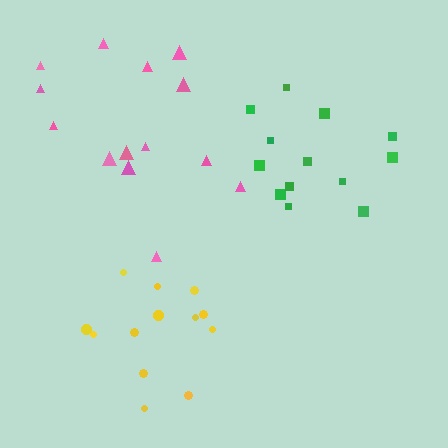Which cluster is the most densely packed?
Yellow.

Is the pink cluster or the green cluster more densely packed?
Pink.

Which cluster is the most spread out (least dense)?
Green.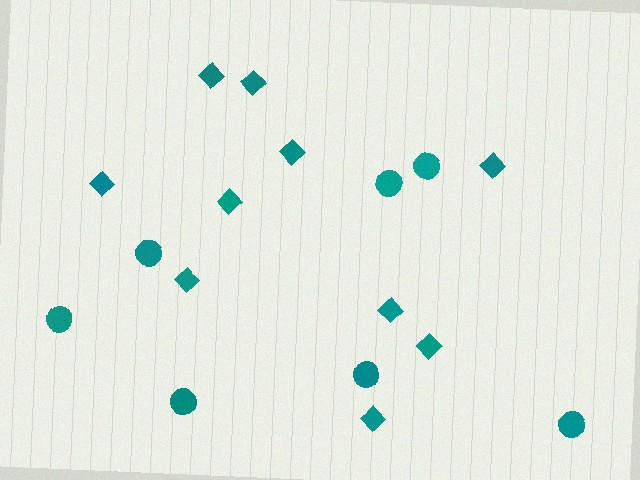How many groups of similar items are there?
There are 2 groups: one group of circles (7) and one group of diamonds (10).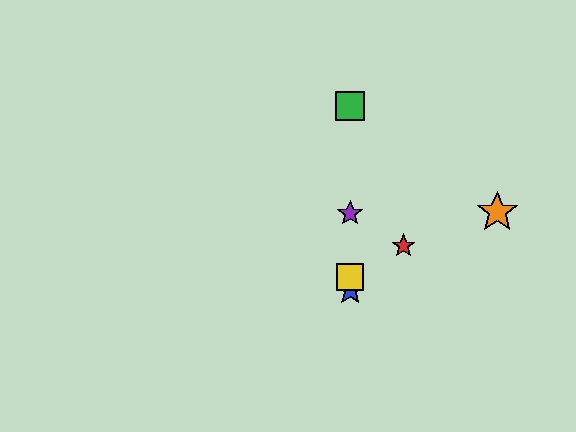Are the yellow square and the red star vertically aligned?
No, the yellow square is at x≈350 and the red star is at x≈404.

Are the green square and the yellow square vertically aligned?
Yes, both are at x≈350.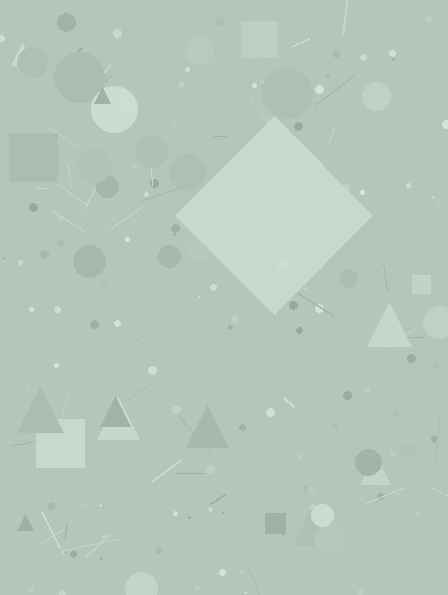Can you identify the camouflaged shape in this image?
The camouflaged shape is a diamond.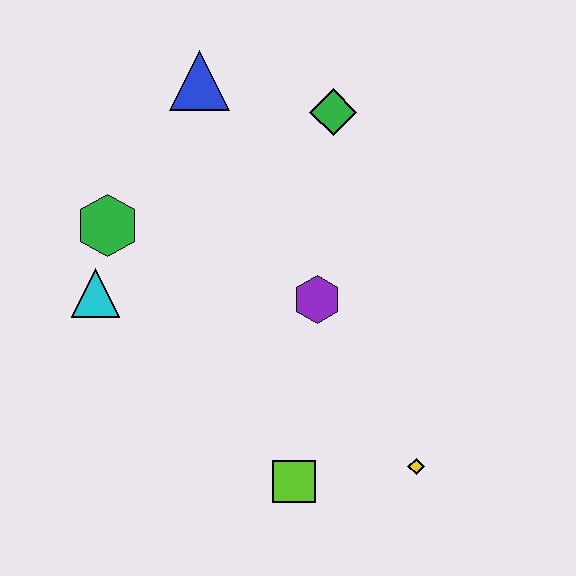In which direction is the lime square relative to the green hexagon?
The lime square is below the green hexagon.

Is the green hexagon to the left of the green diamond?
Yes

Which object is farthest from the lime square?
The blue triangle is farthest from the lime square.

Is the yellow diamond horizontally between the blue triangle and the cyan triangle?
No